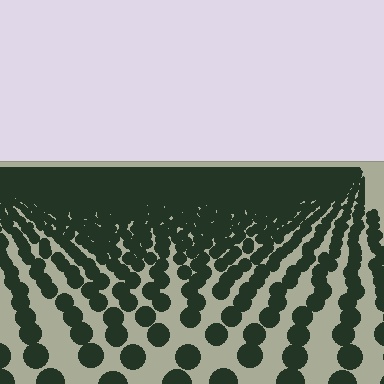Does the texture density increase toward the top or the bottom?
Density increases toward the top.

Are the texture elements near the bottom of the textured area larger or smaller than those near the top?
Larger. Near the bottom, elements are closer to the viewer and appear at a bigger on-screen size.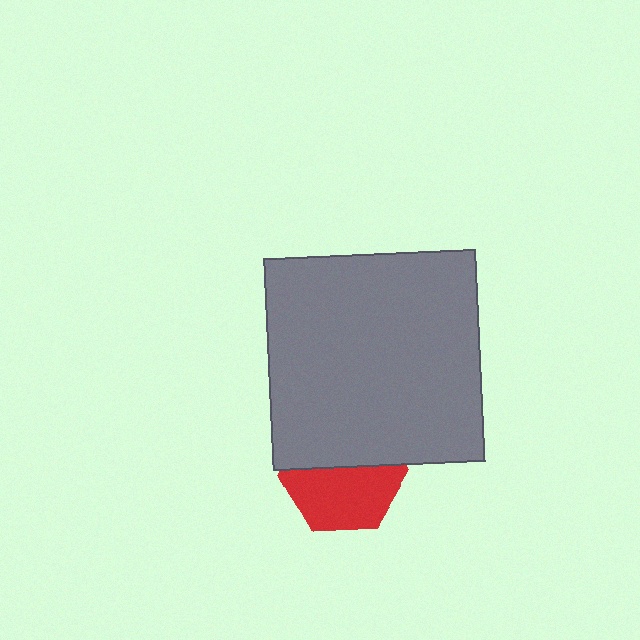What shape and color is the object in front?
The object in front is a gray square.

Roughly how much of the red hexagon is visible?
About half of it is visible (roughly 55%).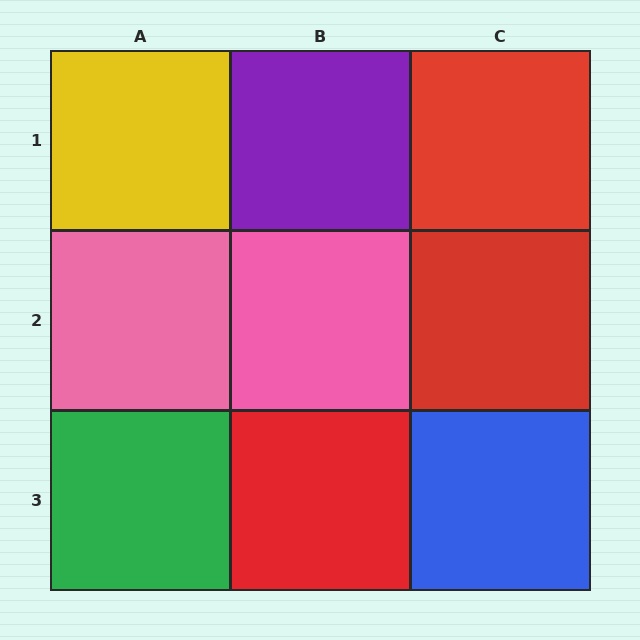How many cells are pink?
2 cells are pink.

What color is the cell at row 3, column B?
Red.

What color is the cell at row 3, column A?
Green.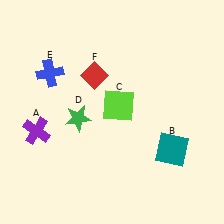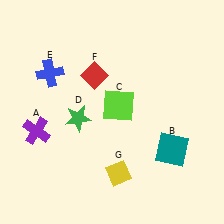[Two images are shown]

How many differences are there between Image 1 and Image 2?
There is 1 difference between the two images.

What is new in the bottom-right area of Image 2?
A yellow diamond (G) was added in the bottom-right area of Image 2.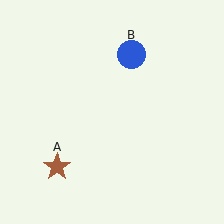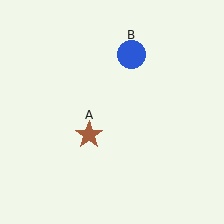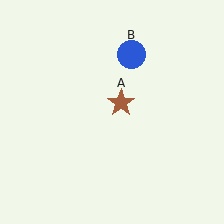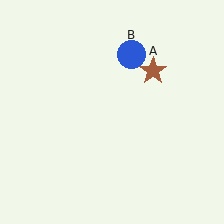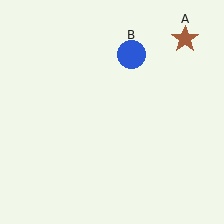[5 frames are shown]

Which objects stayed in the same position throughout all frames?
Blue circle (object B) remained stationary.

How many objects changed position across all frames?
1 object changed position: brown star (object A).